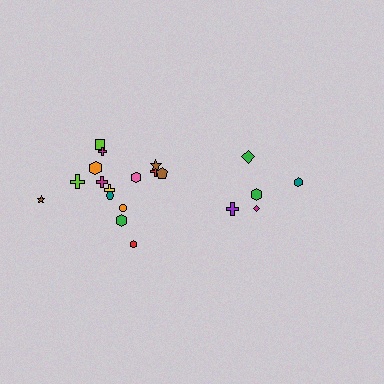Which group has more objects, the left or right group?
The left group.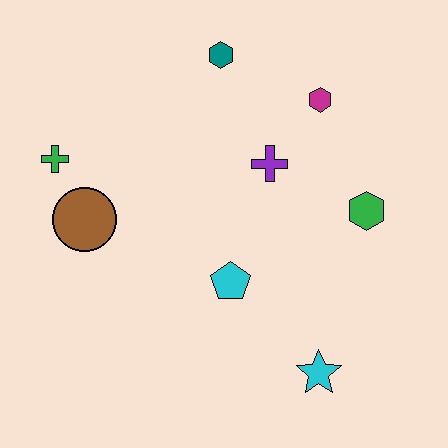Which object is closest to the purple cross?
The magenta hexagon is closest to the purple cross.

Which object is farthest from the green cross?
The cyan star is farthest from the green cross.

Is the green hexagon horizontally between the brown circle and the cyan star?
No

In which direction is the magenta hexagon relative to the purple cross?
The magenta hexagon is above the purple cross.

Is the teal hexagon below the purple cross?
No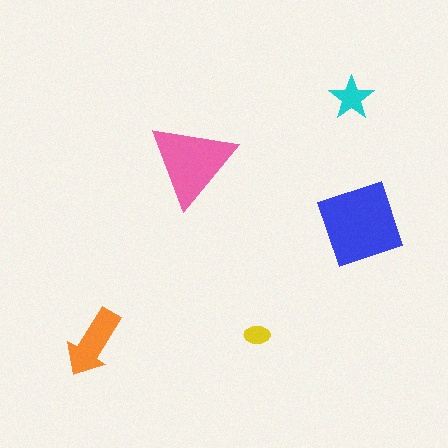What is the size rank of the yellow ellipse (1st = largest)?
5th.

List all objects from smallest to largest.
The yellow ellipse, the cyan star, the orange arrow, the pink triangle, the blue square.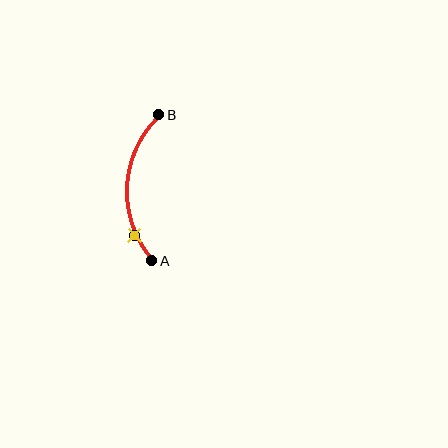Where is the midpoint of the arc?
The arc midpoint is the point on the curve farthest from the straight line joining A and B. It sits to the left of that line.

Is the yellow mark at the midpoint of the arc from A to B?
No. The yellow mark lies on the arc but is closer to endpoint A. The arc midpoint would be at the point on the curve equidistant along the arc from both A and B.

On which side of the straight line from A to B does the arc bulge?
The arc bulges to the left of the straight line connecting A and B.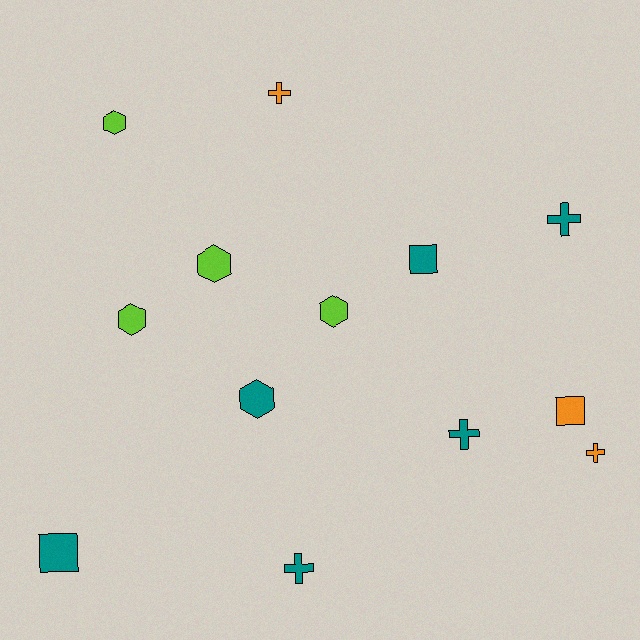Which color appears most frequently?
Teal, with 6 objects.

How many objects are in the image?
There are 13 objects.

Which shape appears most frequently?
Cross, with 5 objects.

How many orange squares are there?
There is 1 orange square.